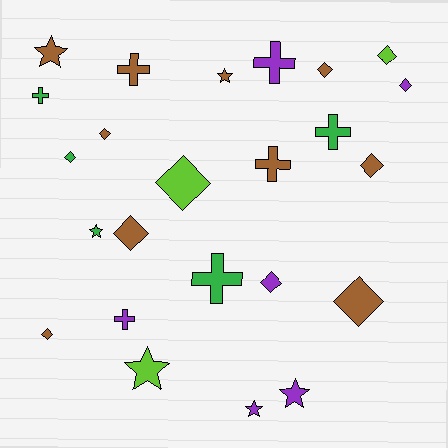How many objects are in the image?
There are 24 objects.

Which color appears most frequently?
Brown, with 10 objects.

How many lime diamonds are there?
There are 2 lime diamonds.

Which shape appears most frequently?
Diamond, with 11 objects.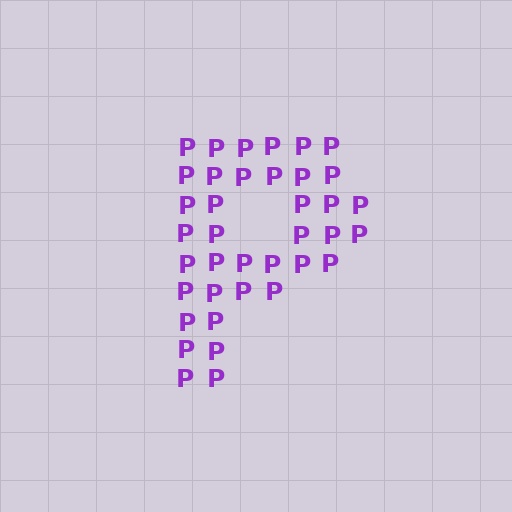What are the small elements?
The small elements are letter P's.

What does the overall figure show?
The overall figure shows the letter P.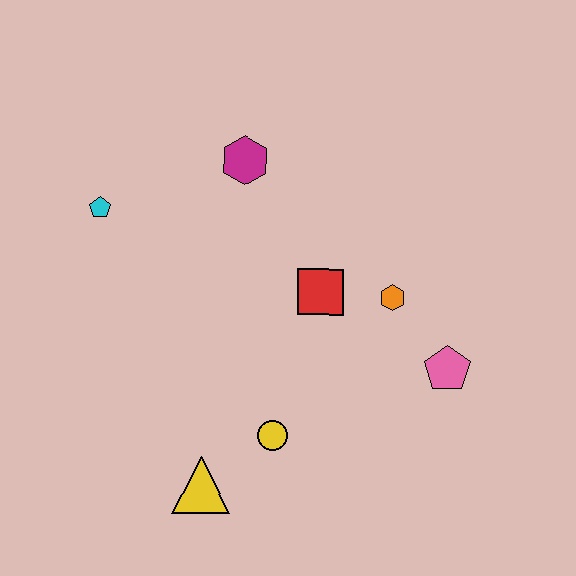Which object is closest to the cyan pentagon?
The magenta hexagon is closest to the cyan pentagon.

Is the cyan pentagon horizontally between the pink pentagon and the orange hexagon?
No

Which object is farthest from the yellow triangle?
The magenta hexagon is farthest from the yellow triangle.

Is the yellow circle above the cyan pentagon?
No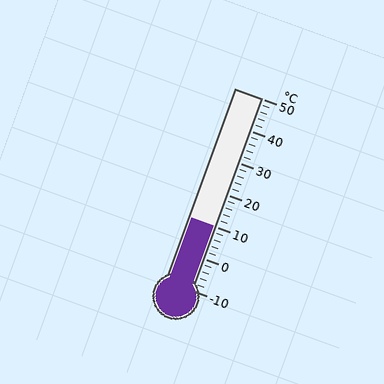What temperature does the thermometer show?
The thermometer shows approximately 10°C.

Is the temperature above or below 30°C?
The temperature is below 30°C.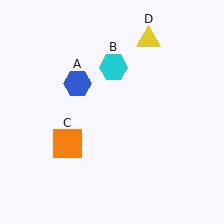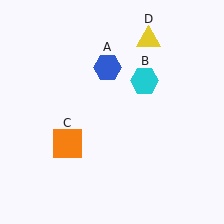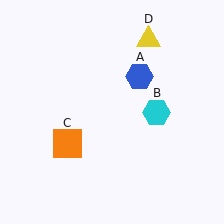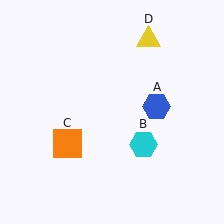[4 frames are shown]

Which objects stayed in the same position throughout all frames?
Orange square (object C) and yellow triangle (object D) remained stationary.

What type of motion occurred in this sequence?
The blue hexagon (object A), cyan hexagon (object B) rotated clockwise around the center of the scene.